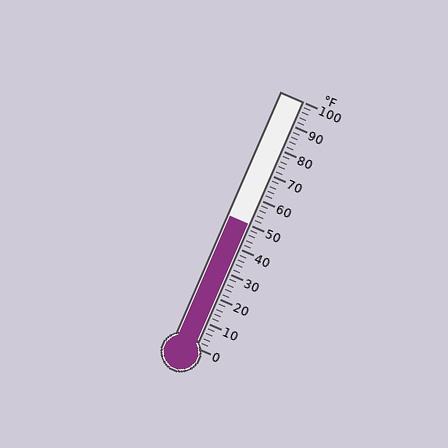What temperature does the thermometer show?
The thermometer shows approximately 50°F.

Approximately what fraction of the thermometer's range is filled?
The thermometer is filled to approximately 50% of its range.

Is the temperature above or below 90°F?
The temperature is below 90°F.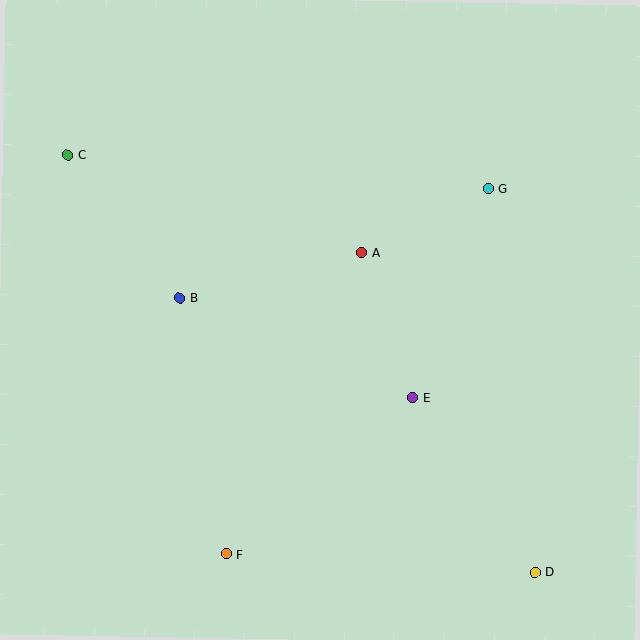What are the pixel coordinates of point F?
Point F is at (226, 554).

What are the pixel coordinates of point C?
Point C is at (67, 155).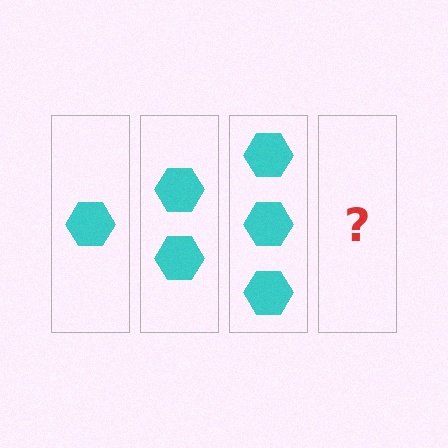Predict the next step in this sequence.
The next step is 4 hexagons.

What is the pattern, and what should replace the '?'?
The pattern is that each step adds one more hexagon. The '?' should be 4 hexagons.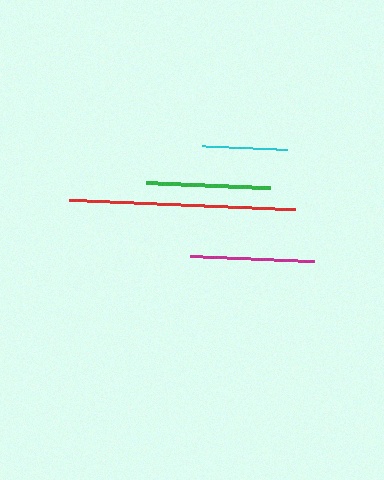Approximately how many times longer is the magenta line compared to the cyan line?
The magenta line is approximately 1.5 times the length of the cyan line.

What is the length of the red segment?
The red segment is approximately 227 pixels long.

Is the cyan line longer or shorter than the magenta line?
The magenta line is longer than the cyan line.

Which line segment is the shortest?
The cyan line is the shortest at approximately 85 pixels.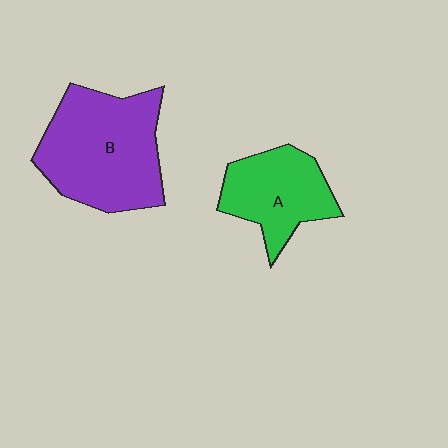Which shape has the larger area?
Shape B (purple).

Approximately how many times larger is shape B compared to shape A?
Approximately 1.6 times.